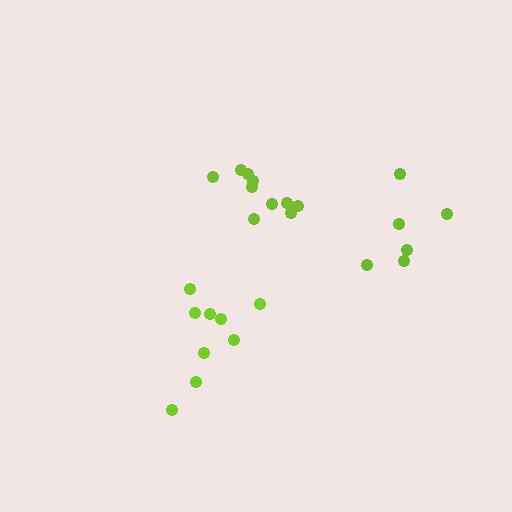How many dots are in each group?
Group 1: 10 dots, Group 2: 6 dots, Group 3: 9 dots (25 total).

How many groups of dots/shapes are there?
There are 3 groups.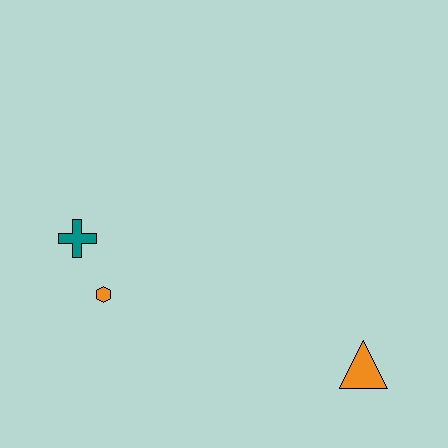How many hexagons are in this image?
There is 1 hexagon.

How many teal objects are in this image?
There is 1 teal object.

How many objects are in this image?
There are 3 objects.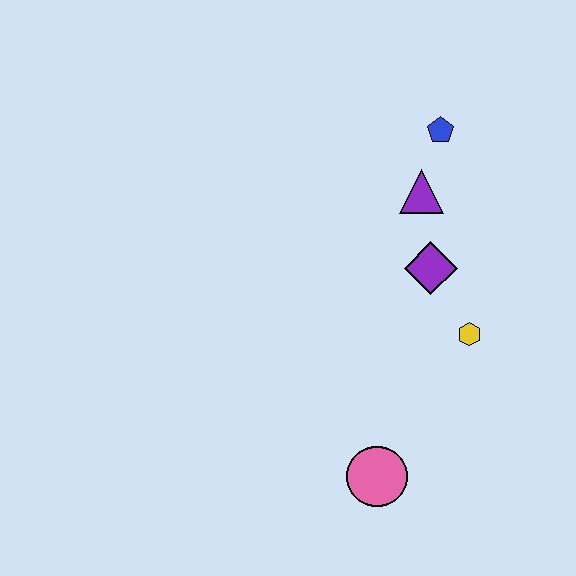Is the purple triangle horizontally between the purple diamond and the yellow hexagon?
No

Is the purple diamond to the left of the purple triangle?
No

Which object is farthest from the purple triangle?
The pink circle is farthest from the purple triangle.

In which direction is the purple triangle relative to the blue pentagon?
The purple triangle is below the blue pentagon.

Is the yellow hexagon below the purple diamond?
Yes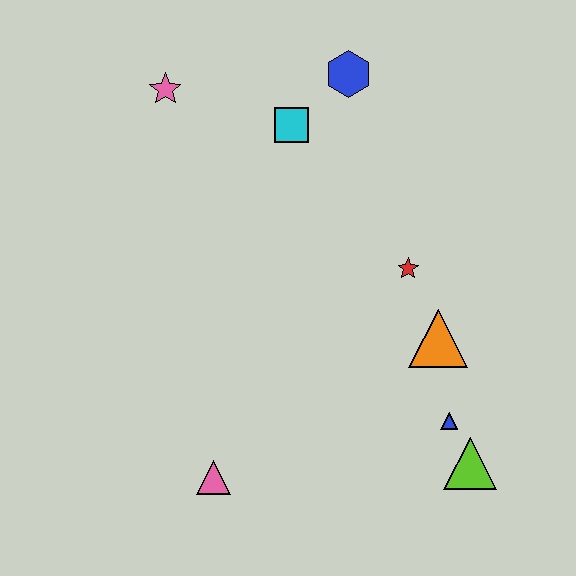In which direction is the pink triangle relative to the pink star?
The pink triangle is below the pink star.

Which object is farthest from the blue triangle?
The pink star is farthest from the blue triangle.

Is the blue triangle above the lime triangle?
Yes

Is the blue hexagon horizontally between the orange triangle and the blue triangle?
No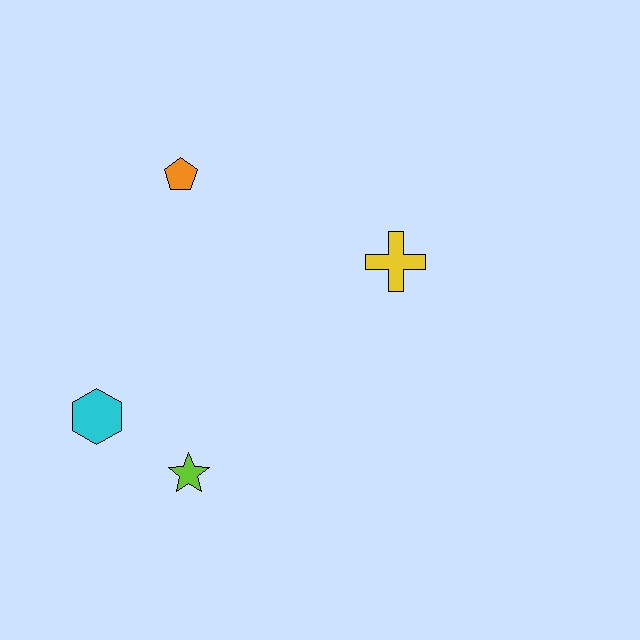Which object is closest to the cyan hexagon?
The lime star is closest to the cyan hexagon.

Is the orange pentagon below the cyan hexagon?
No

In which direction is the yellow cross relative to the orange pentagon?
The yellow cross is to the right of the orange pentagon.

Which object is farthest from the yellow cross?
The cyan hexagon is farthest from the yellow cross.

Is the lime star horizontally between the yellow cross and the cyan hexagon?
Yes